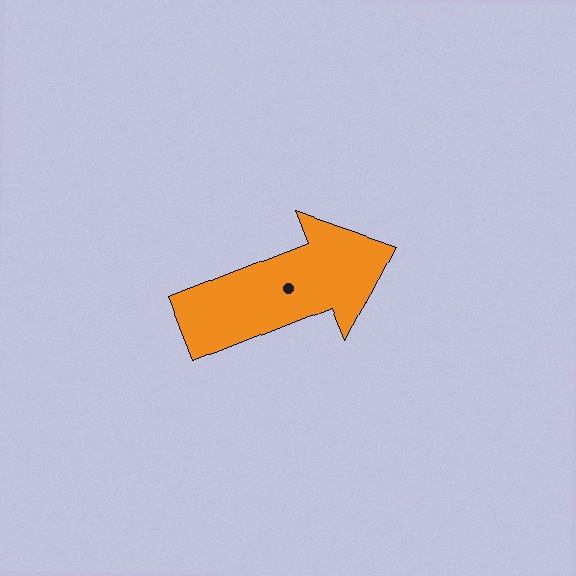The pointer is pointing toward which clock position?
Roughly 2 o'clock.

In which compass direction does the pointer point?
East.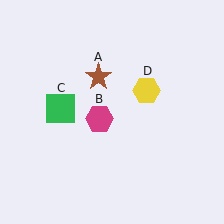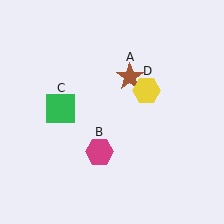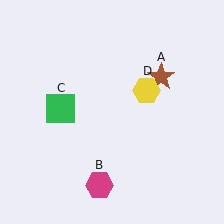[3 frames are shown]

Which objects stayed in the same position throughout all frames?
Green square (object C) and yellow hexagon (object D) remained stationary.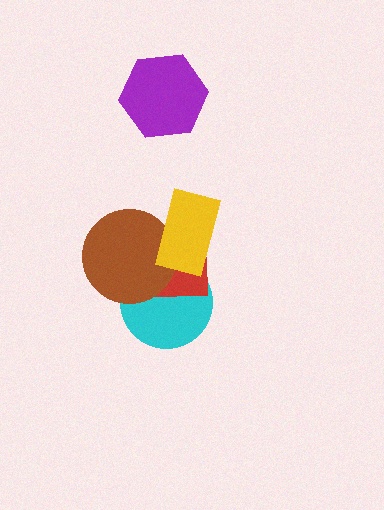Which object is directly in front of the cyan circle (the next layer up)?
The red rectangle is directly in front of the cyan circle.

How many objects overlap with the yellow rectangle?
3 objects overlap with the yellow rectangle.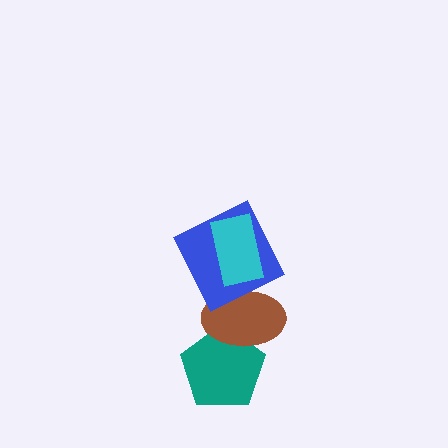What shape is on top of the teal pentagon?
The brown ellipse is on top of the teal pentagon.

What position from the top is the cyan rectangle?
The cyan rectangle is 1st from the top.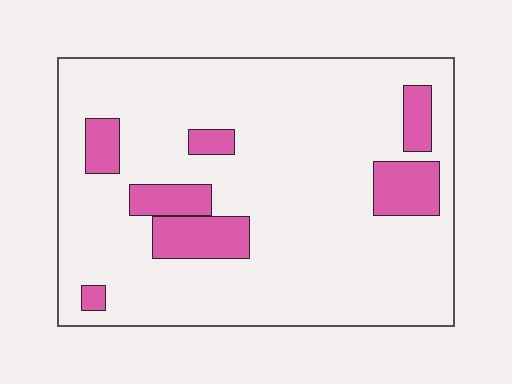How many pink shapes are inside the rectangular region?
7.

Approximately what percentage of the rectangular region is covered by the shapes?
Approximately 15%.